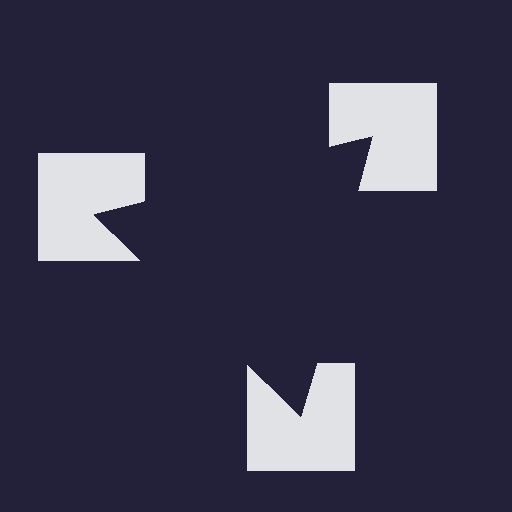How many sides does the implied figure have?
3 sides.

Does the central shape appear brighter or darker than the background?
It typically appears slightly darker than the background, even though no actual brightness change is drawn.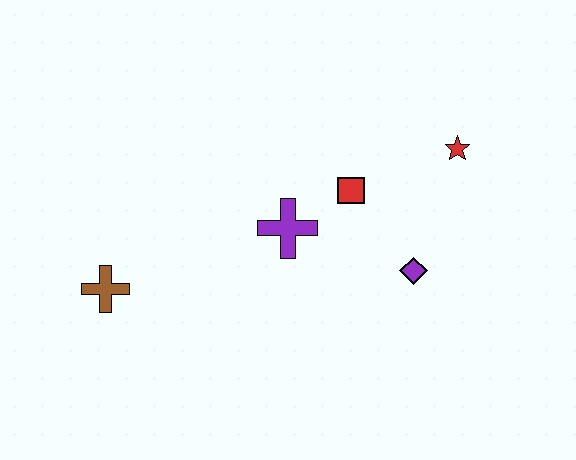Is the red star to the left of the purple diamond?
No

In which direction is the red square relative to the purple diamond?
The red square is above the purple diamond.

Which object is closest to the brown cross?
The purple cross is closest to the brown cross.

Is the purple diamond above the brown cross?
Yes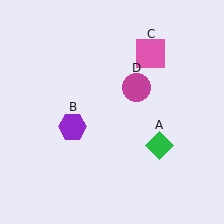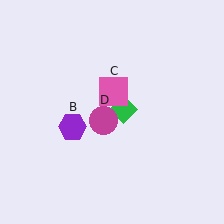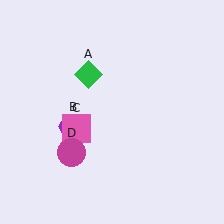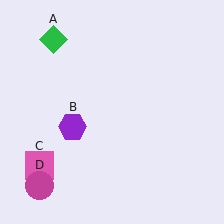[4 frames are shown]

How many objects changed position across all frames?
3 objects changed position: green diamond (object A), pink square (object C), magenta circle (object D).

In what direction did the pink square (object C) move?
The pink square (object C) moved down and to the left.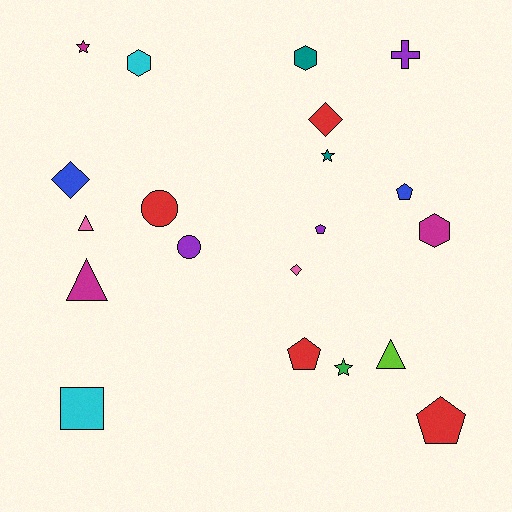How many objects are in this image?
There are 20 objects.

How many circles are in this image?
There are 2 circles.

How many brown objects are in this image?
There are no brown objects.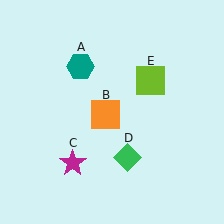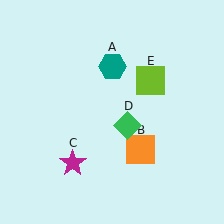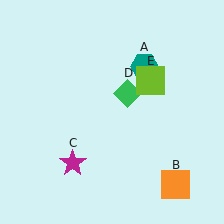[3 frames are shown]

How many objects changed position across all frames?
3 objects changed position: teal hexagon (object A), orange square (object B), green diamond (object D).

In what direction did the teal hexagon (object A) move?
The teal hexagon (object A) moved right.